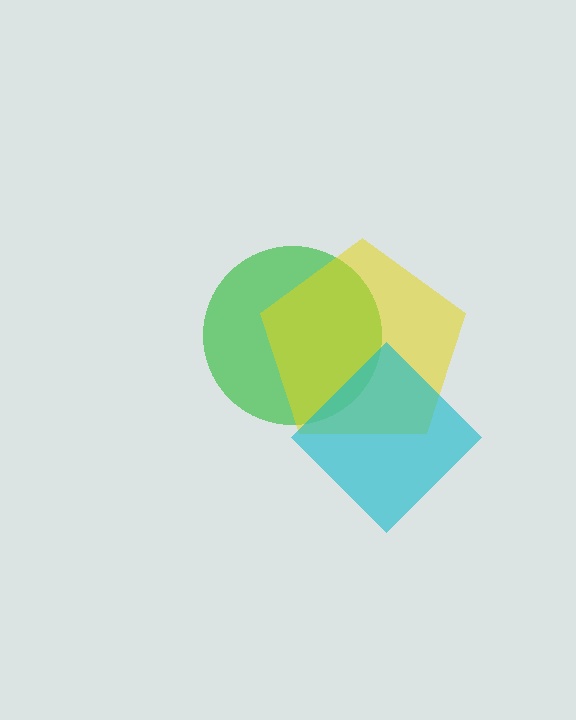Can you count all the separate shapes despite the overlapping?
Yes, there are 3 separate shapes.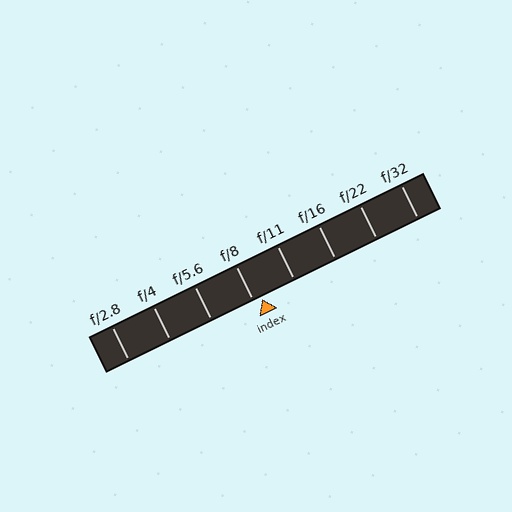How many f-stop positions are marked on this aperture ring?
There are 8 f-stop positions marked.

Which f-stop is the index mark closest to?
The index mark is closest to f/8.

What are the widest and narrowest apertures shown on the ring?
The widest aperture shown is f/2.8 and the narrowest is f/32.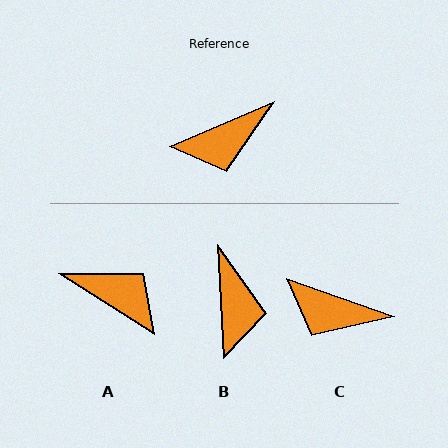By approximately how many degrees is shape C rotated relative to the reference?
Approximately 43 degrees clockwise.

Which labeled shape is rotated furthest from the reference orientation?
A, about 124 degrees away.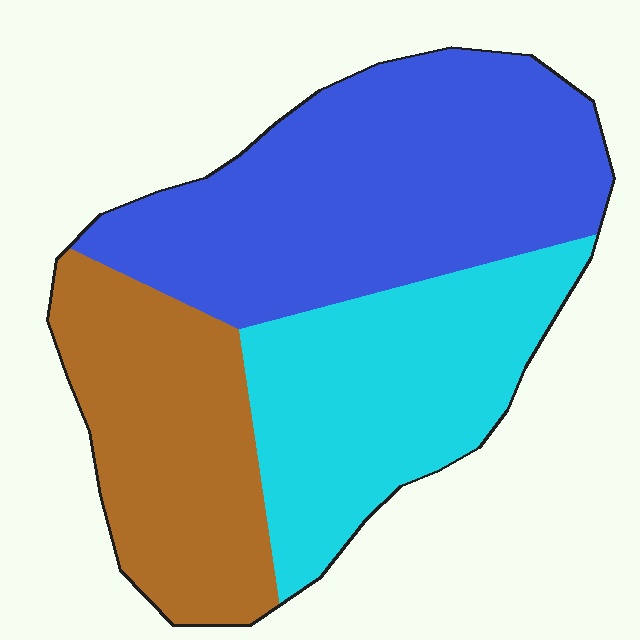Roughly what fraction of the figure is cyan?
Cyan covers 30% of the figure.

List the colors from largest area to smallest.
From largest to smallest: blue, cyan, brown.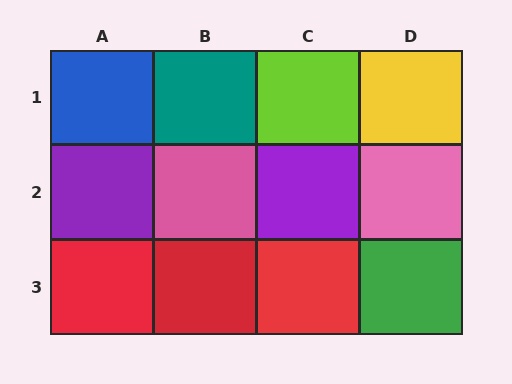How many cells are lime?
1 cell is lime.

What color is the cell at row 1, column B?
Teal.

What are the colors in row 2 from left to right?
Purple, pink, purple, pink.